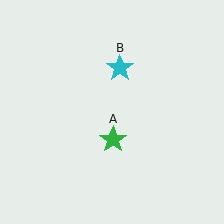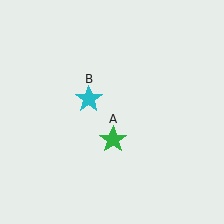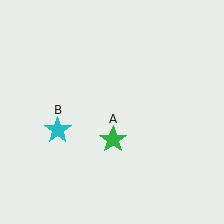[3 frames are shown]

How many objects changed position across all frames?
1 object changed position: cyan star (object B).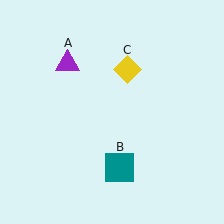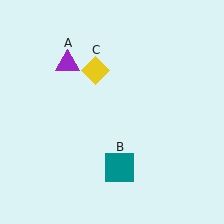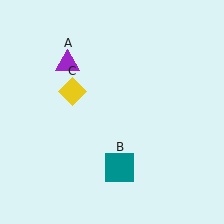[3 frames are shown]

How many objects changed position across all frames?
1 object changed position: yellow diamond (object C).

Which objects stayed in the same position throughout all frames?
Purple triangle (object A) and teal square (object B) remained stationary.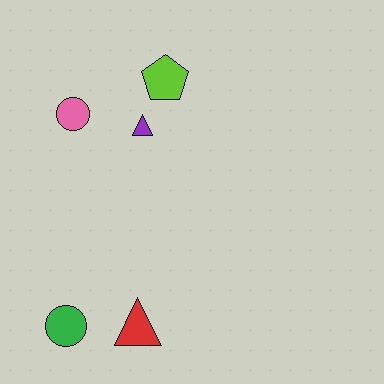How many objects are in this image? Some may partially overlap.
There are 5 objects.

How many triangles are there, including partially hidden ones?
There are 2 triangles.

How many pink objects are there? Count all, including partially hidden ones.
There is 1 pink object.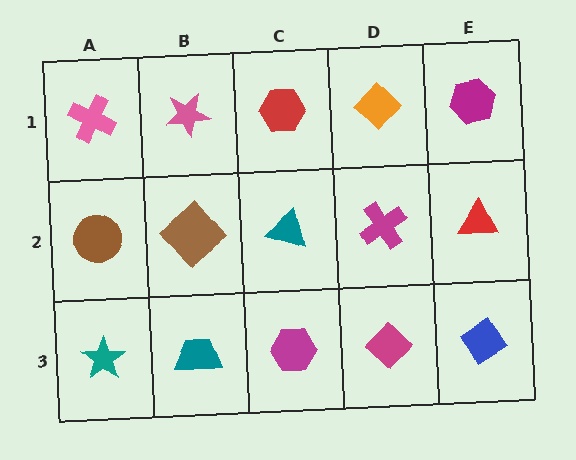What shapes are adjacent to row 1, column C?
A teal triangle (row 2, column C), a pink star (row 1, column B), an orange diamond (row 1, column D).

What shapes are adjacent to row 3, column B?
A brown diamond (row 2, column B), a teal star (row 3, column A), a magenta hexagon (row 3, column C).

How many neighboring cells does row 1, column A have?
2.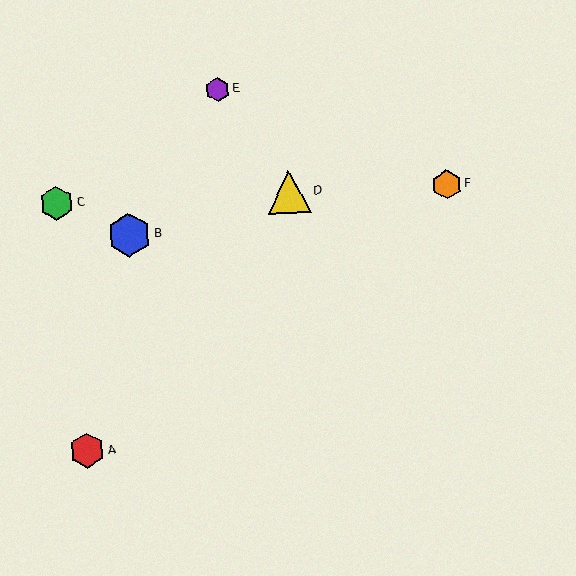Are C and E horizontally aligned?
No, C is at y≈203 and E is at y≈90.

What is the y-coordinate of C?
Object C is at y≈203.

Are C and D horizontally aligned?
Yes, both are at y≈203.